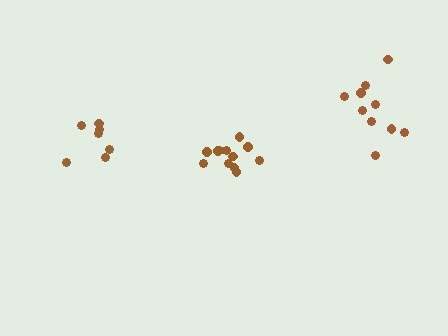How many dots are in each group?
Group 1: 12 dots, Group 2: 7 dots, Group 3: 10 dots (29 total).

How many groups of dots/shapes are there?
There are 3 groups.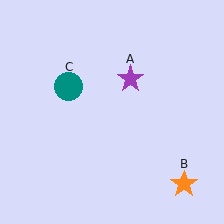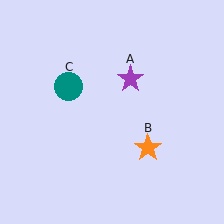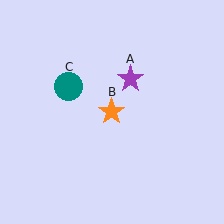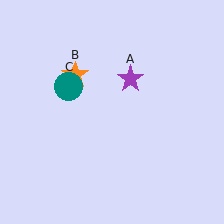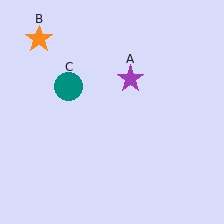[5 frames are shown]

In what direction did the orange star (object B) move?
The orange star (object B) moved up and to the left.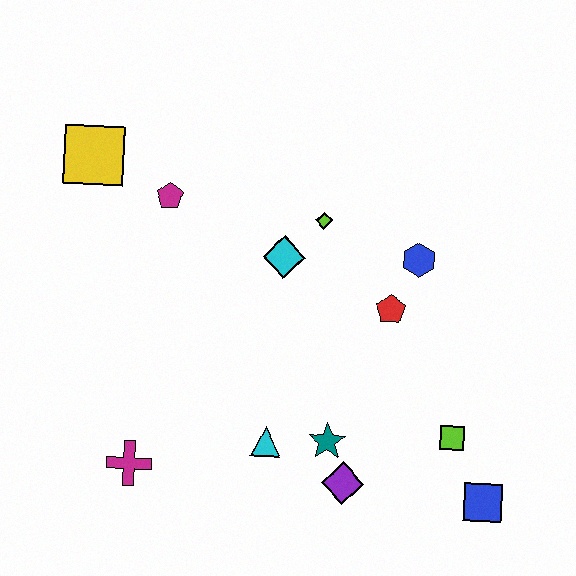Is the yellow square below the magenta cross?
No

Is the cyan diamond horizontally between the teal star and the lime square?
No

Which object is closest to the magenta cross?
The cyan triangle is closest to the magenta cross.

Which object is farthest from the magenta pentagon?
The blue square is farthest from the magenta pentagon.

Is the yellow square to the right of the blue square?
No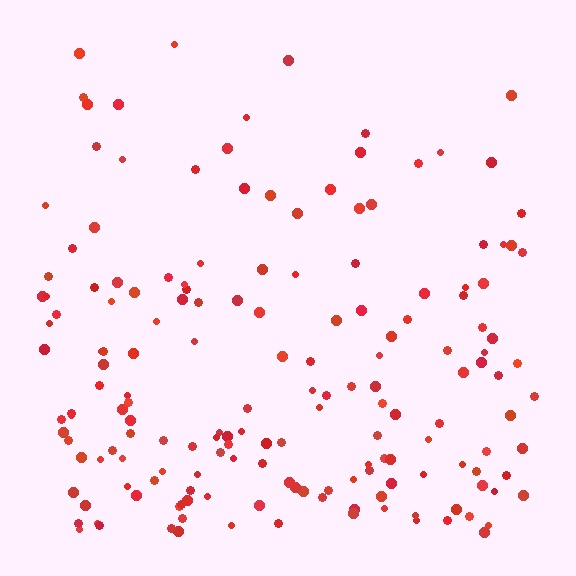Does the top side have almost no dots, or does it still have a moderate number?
Still a moderate number, just noticeably fewer than the bottom.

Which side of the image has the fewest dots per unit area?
The top.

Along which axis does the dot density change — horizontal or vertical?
Vertical.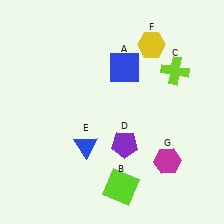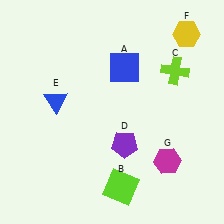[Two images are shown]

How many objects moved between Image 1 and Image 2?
2 objects moved between the two images.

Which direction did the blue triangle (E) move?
The blue triangle (E) moved up.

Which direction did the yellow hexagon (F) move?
The yellow hexagon (F) moved right.